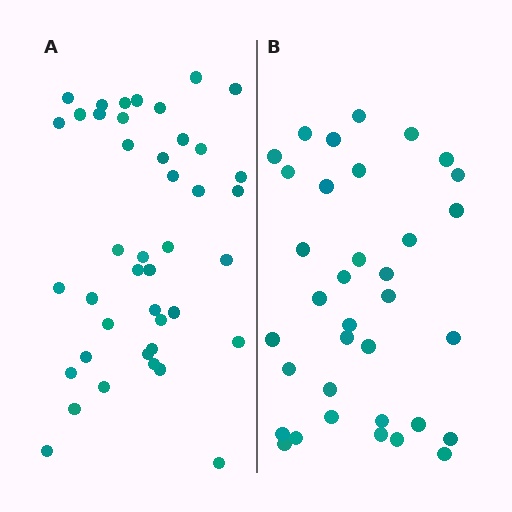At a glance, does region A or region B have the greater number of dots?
Region A (the left region) has more dots.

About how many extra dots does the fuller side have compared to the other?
Region A has roughly 8 or so more dots than region B.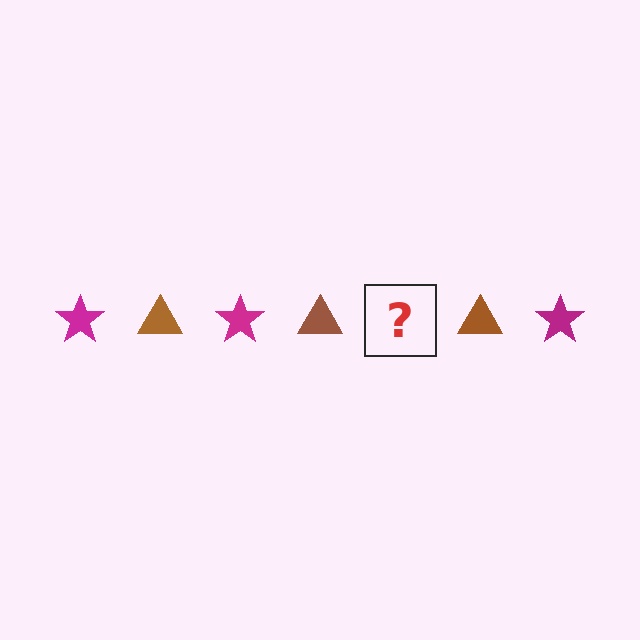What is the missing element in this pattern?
The missing element is a magenta star.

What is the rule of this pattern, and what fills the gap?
The rule is that the pattern alternates between magenta star and brown triangle. The gap should be filled with a magenta star.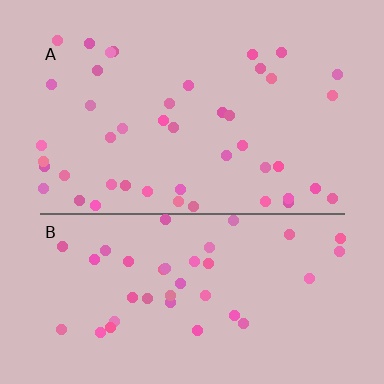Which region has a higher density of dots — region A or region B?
A (the top).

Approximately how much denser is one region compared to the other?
Approximately 1.2× — region A over region B.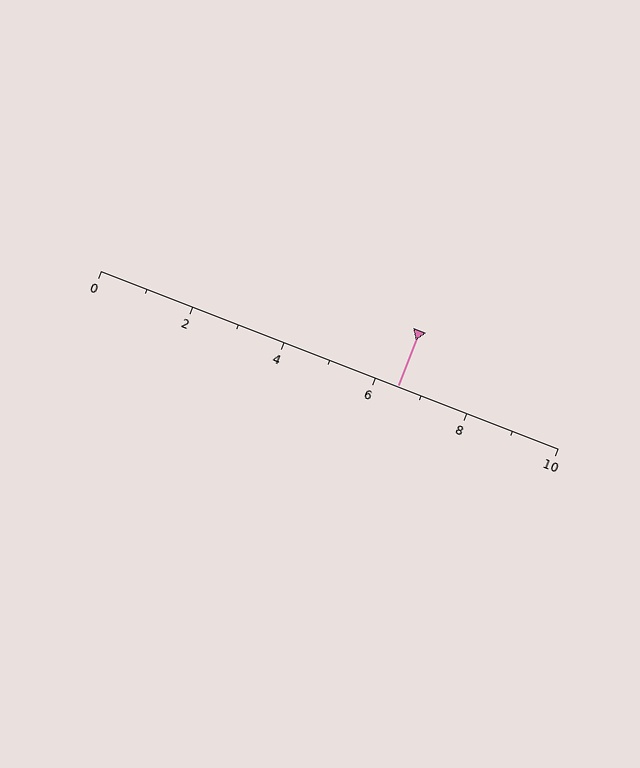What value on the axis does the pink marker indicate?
The marker indicates approximately 6.5.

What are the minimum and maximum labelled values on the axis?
The axis runs from 0 to 10.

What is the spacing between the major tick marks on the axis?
The major ticks are spaced 2 apart.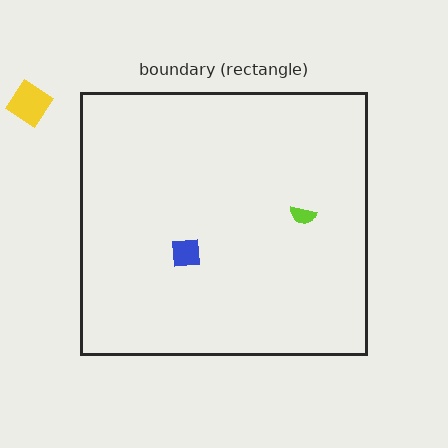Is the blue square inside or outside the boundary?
Inside.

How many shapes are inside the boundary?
2 inside, 1 outside.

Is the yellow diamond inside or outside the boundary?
Outside.